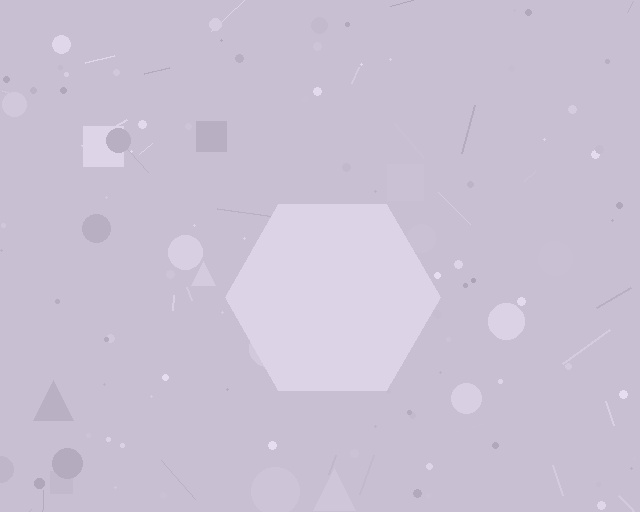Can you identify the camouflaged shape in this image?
The camouflaged shape is a hexagon.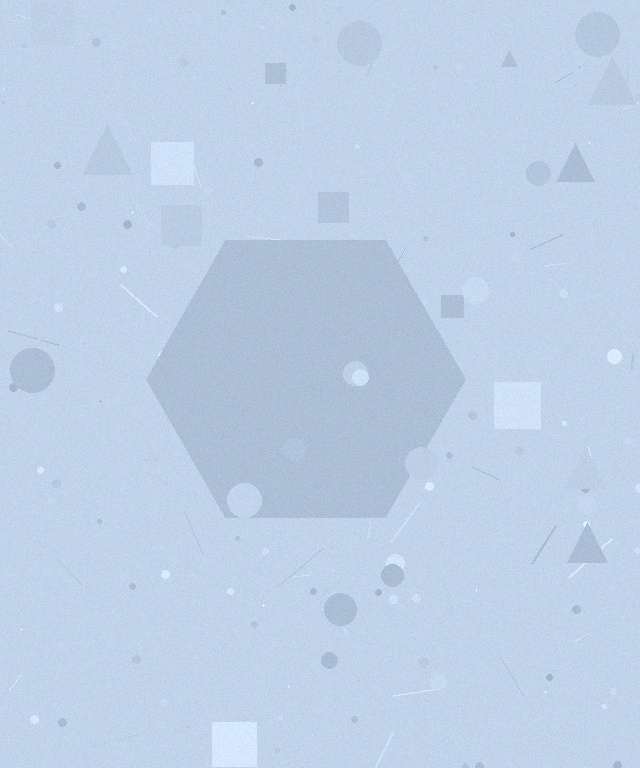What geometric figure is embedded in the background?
A hexagon is embedded in the background.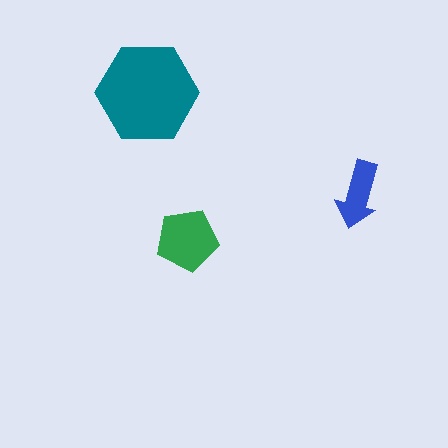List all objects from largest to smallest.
The teal hexagon, the green pentagon, the blue arrow.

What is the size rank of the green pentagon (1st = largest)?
2nd.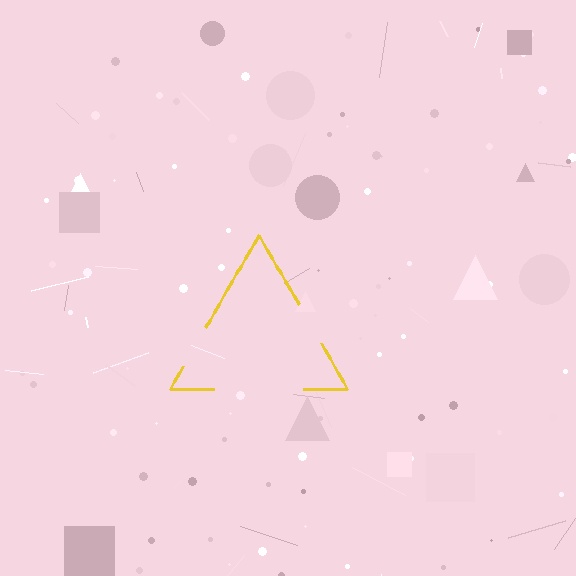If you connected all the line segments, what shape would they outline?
They would outline a triangle.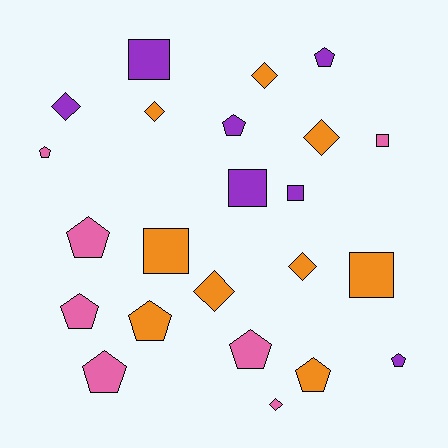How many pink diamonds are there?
There is 1 pink diamond.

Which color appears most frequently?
Orange, with 9 objects.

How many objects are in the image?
There are 23 objects.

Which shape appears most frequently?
Pentagon, with 10 objects.